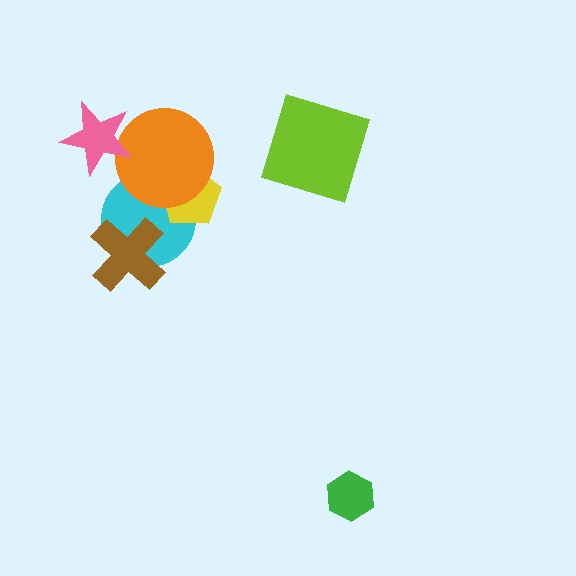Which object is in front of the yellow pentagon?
The orange circle is in front of the yellow pentagon.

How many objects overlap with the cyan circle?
3 objects overlap with the cyan circle.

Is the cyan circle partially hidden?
Yes, it is partially covered by another shape.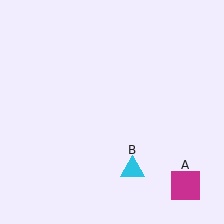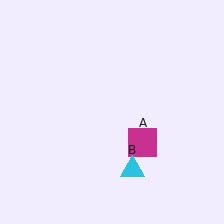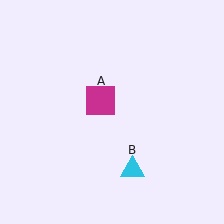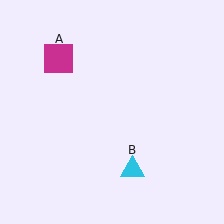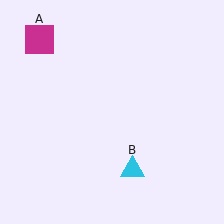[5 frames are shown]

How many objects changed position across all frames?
1 object changed position: magenta square (object A).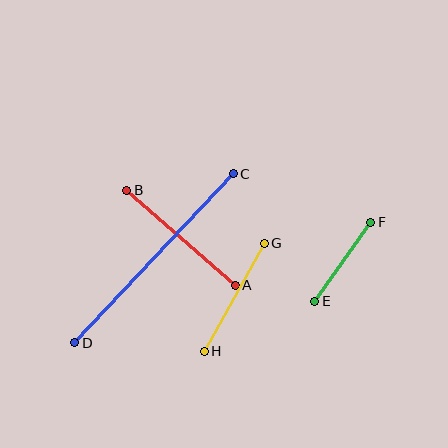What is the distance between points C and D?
The distance is approximately 232 pixels.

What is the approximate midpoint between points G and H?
The midpoint is at approximately (234, 297) pixels.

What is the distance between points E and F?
The distance is approximately 97 pixels.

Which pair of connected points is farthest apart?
Points C and D are farthest apart.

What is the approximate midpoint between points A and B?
The midpoint is at approximately (181, 238) pixels.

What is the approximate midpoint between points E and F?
The midpoint is at approximately (343, 262) pixels.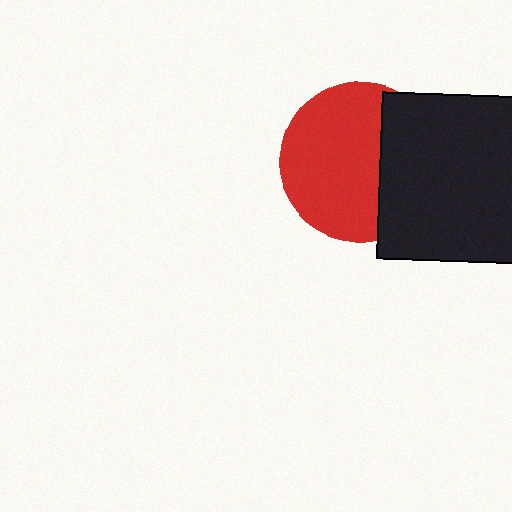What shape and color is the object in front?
The object in front is a black square.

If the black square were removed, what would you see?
You would see the complete red circle.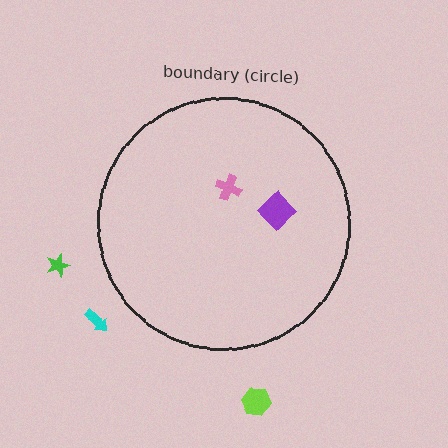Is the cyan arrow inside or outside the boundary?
Outside.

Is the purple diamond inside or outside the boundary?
Inside.